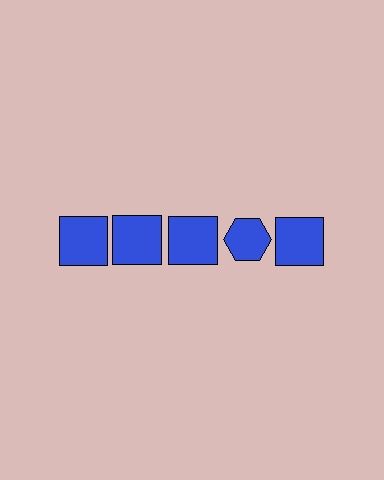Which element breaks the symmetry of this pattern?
The blue hexagon in the top row, second from right column breaks the symmetry. All other shapes are blue squares.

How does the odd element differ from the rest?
It has a different shape: hexagon instead of square.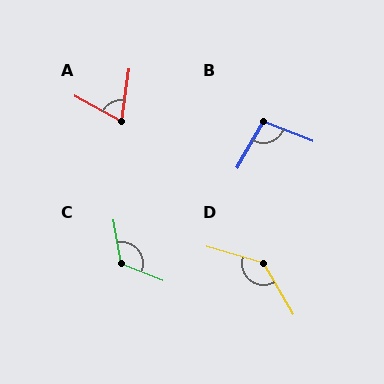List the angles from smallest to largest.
A (69°), B (98°), C (122°), D (136°).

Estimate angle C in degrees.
Approximately 122 degrees.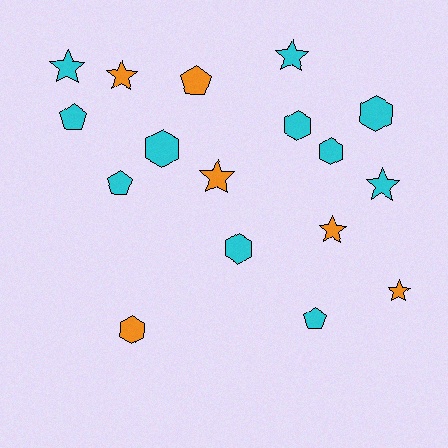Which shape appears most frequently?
Star, with 7 objects.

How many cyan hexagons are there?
There are 5 cyan hexagons.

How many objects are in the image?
There are 17 objects.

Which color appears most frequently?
Cyan, with 11 objects.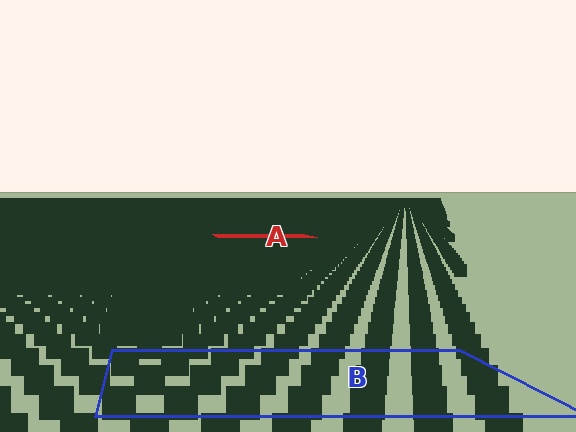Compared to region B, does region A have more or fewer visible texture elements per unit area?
Region A has more texture elements per unit area — they are packed more densely because it is farther away.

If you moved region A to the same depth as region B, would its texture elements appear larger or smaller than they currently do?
They would appear larger. At a closer depth, the same texture elements are projected at a bigger on-screen size.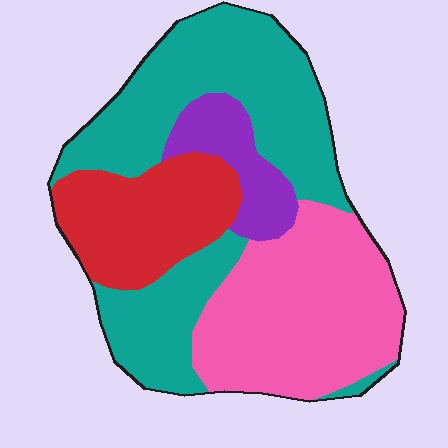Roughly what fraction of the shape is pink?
Pink takes up between a sixth and a third of the shape.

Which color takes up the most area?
Teal, at roughly 40%.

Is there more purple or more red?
Red.